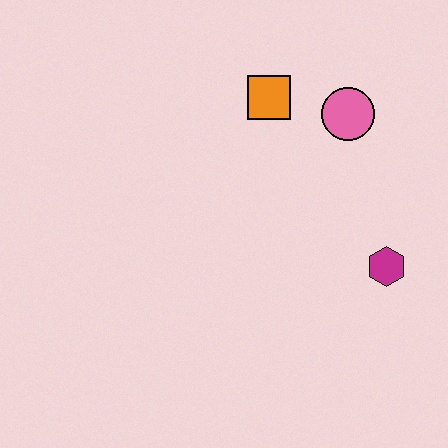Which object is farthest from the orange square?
The magenta hexagon is farthest from the orange square.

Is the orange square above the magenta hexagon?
Yes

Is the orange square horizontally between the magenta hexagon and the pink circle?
No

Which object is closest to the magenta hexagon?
The pink circle is closest to the magenta hexagon.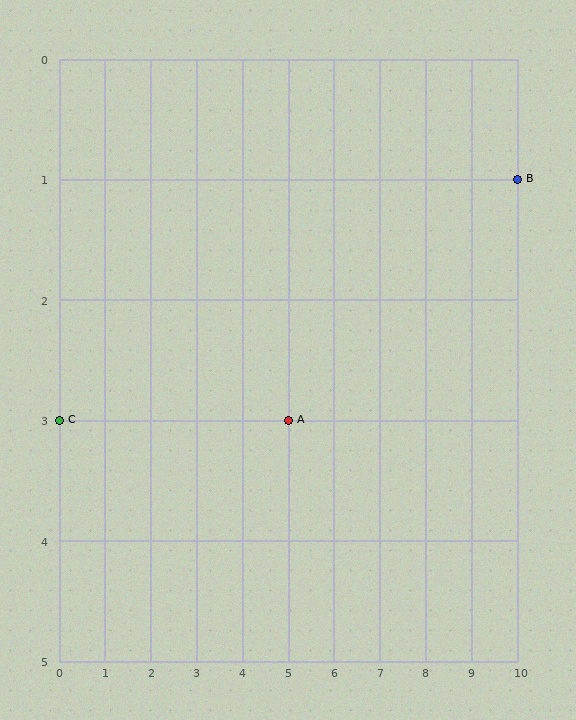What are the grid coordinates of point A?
Point A is at grid coordinates (5, 3).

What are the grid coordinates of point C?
Point C is at grid coordinates (0, 3).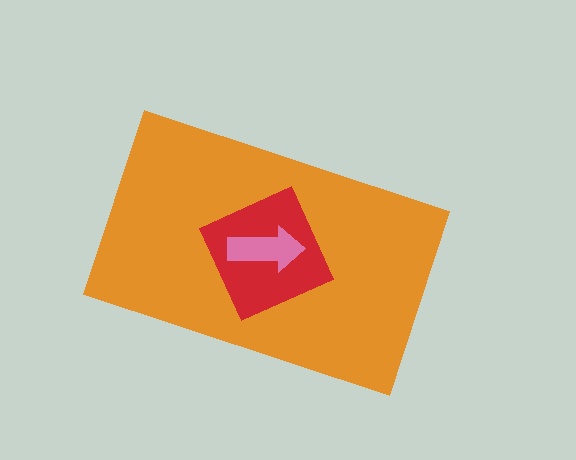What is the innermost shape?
The pink arrow.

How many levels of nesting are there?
3.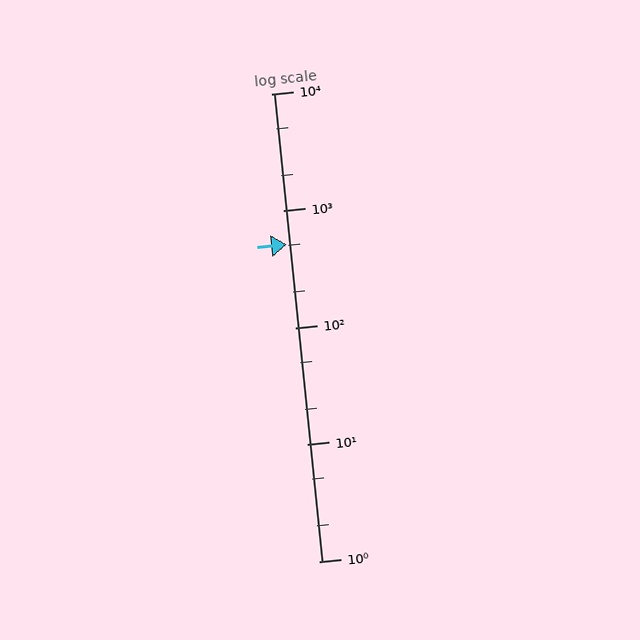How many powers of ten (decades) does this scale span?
The scale spans 4 decades, from 1 to 10000.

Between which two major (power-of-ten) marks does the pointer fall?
The pointer is between 100 and 1000.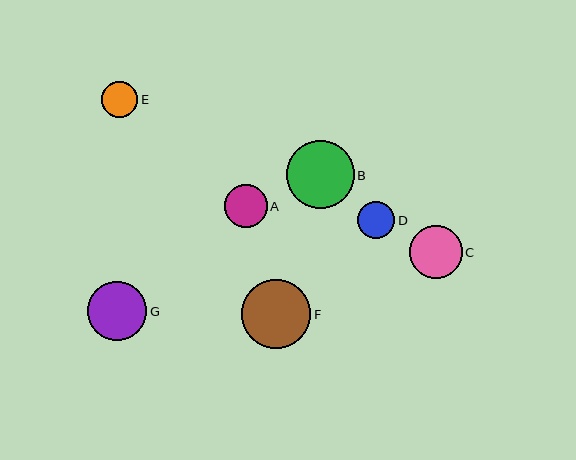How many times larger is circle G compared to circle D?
Circle G is approximately 1.6 times the size of circle D.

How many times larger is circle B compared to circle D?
Circle B is approximately 1.8 times the size of circle D.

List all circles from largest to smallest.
From largest to smallest: F, B, G, C, A, D, E.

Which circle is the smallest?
Circle E is the smallest with a size of approximately 36 pixels.